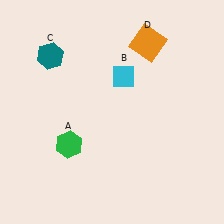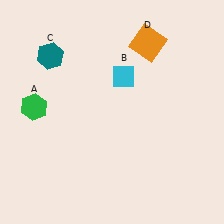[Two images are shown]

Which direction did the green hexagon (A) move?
The green hexagon (A) moved up.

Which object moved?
The green hexagon (A) moved up.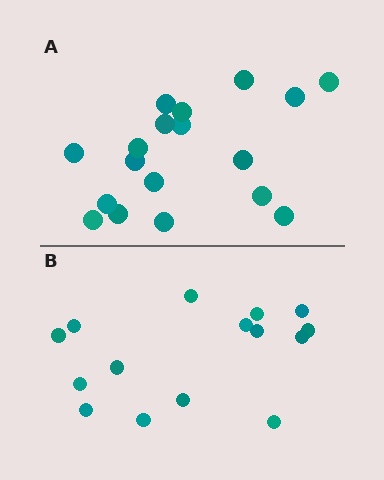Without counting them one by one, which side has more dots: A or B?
Region A (the top region) has more dots.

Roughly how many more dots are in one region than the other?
Region A has just a few more — roughly 2 or 3 more dots than region B.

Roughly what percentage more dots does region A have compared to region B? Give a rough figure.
About 20% more.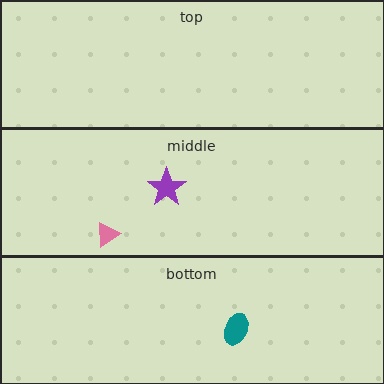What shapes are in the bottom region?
The teal ellipse.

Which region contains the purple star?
The middle region.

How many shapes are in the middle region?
2.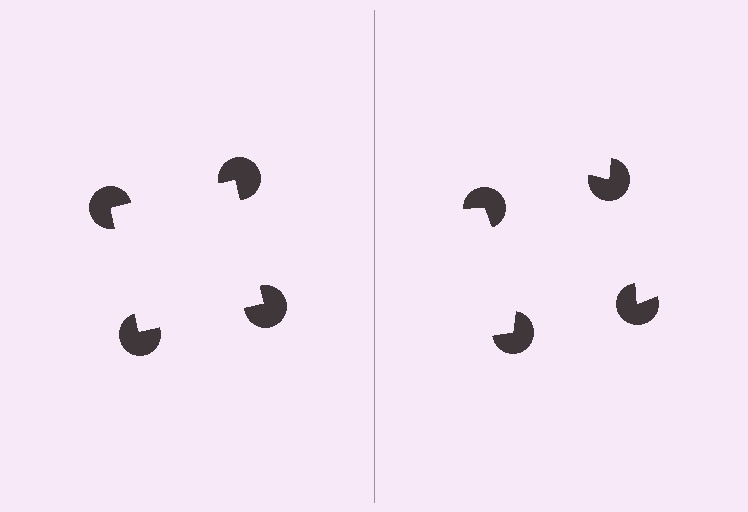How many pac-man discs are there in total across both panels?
8 — 4 on each side.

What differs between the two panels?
The pac-man discs are positioned identically on both sides; only the wedge orientations differ. On the left they align to a square; on the right they are misaligned.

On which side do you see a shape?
An illusory square appears on the left side. On the right side the wedge cuts are rotated, so no coherent shape forms.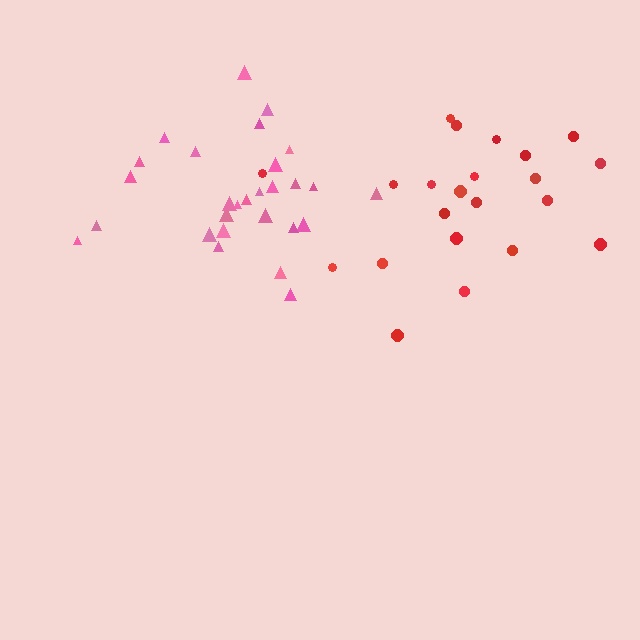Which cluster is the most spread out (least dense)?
Red.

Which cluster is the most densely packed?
Pink.